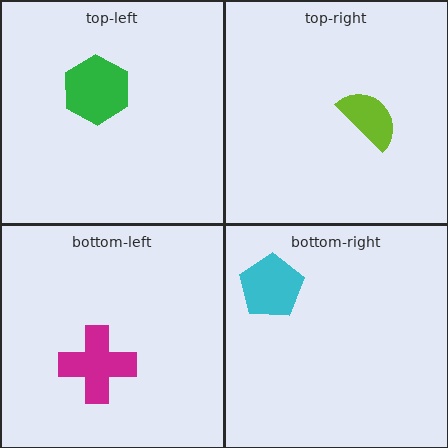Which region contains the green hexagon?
The top-left region.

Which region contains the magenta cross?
The bottom-left region.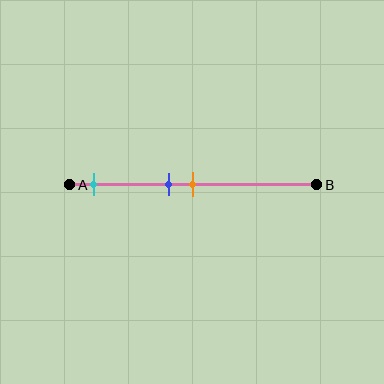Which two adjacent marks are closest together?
The blue and orange marks are the closest adjacent pair.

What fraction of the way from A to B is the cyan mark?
The cyan mark is approximately 10% (0.1) of the way from A to B.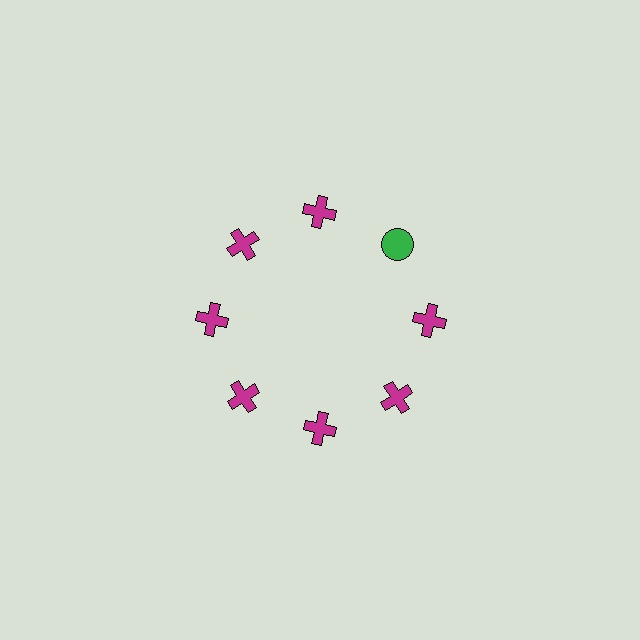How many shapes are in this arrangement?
There are 8 shapes arranged in a ring pattern.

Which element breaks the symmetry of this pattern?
The green circle at roughly the 2 o'clock position breaks the symmetry. All other shapes are magenta crosses.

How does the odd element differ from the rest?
It differs in both color (green instead of magenta) and shape (circle instead of cross).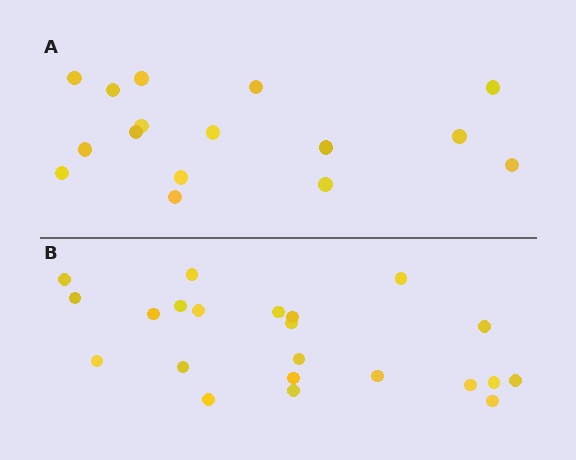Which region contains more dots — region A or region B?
Region B (the bottom region) has more dots.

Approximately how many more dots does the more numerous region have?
Region B has about 6 more dots than region A.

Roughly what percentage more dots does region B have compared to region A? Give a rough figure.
About 40% more.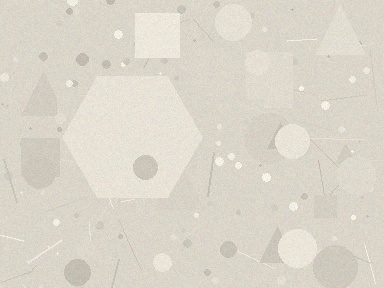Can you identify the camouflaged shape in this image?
The camouflaged shape is a hexagon.